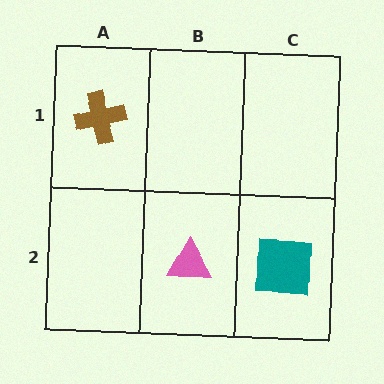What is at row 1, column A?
A brown cross.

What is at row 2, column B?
A pink triangle.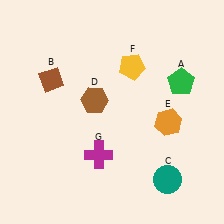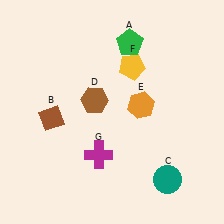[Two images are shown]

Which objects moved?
The objects that moved are: the green pentagon (A), the brown diamond (B), the orange hexagon (E).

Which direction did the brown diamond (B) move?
The brown diamond (B) moved down.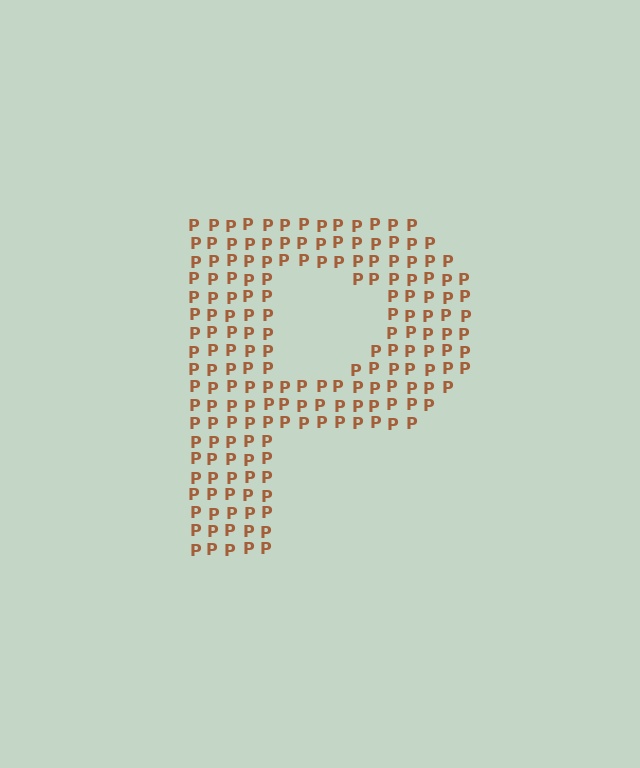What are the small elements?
The small elements are letter P's.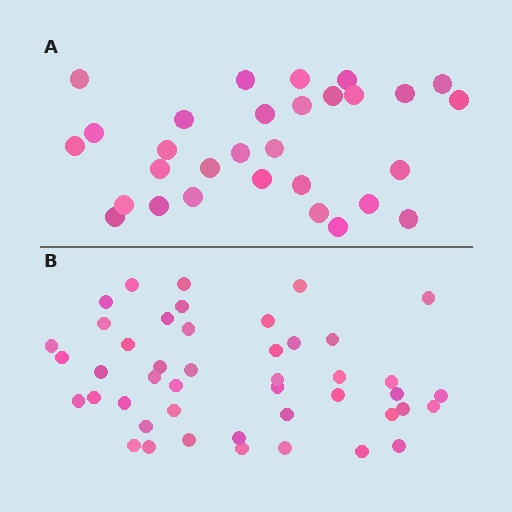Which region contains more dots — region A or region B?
Region B (the bottom region) has more dots.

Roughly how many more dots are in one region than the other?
Region B has approximately 15 more dots than region A.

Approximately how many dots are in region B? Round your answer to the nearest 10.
About 40 dots. (The exact count is 45, which rounds to 40.)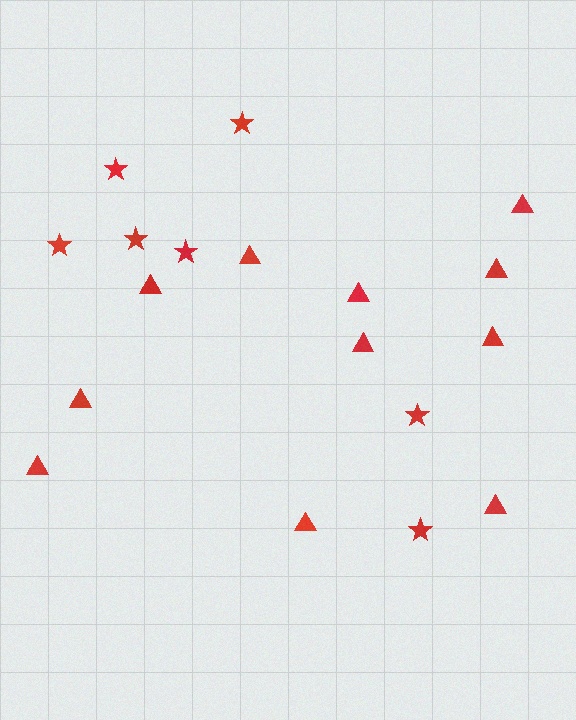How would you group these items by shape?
There are 2 groups: one group of stars (7) and one group of triangles (11).